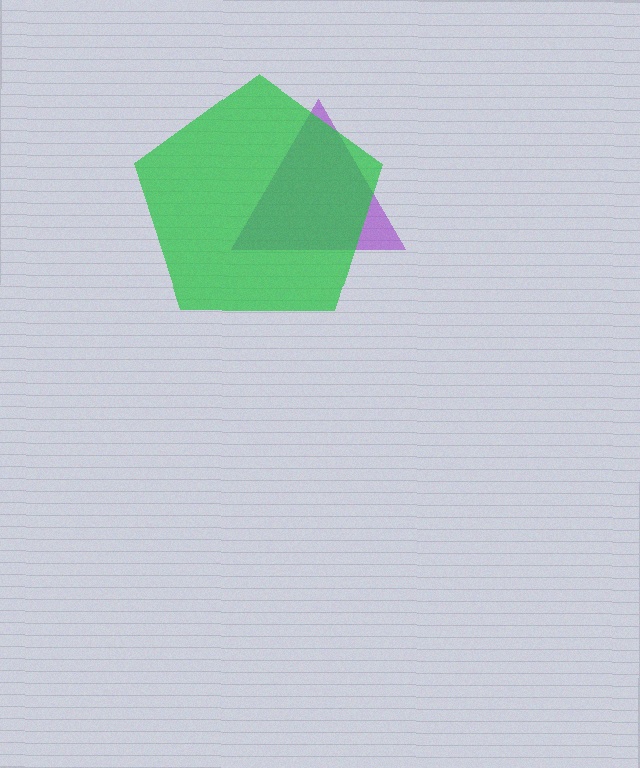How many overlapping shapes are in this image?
There are 2 overlapping shapes in the image.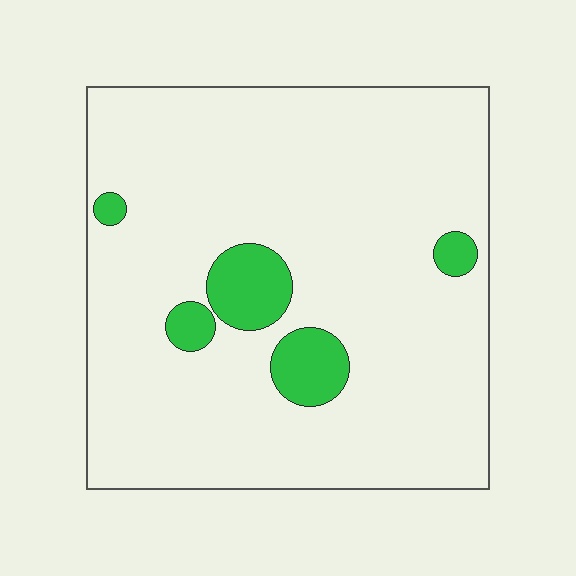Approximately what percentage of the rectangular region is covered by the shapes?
Approximately 10%.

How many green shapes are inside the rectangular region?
5.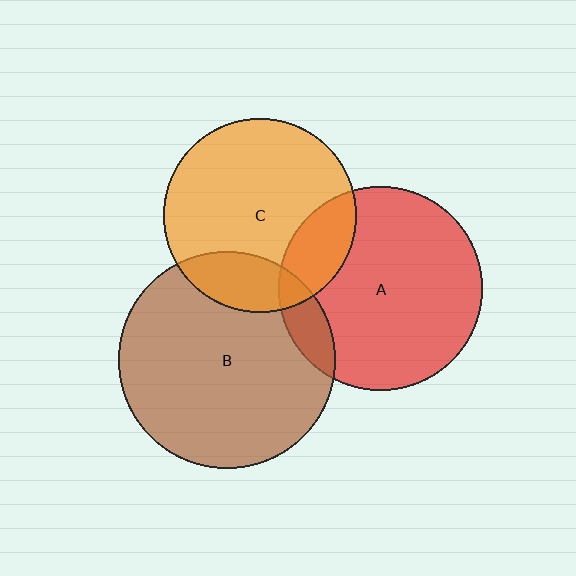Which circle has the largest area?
Circle B (brown).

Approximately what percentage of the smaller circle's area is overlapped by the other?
Approximately 20%.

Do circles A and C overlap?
Yes.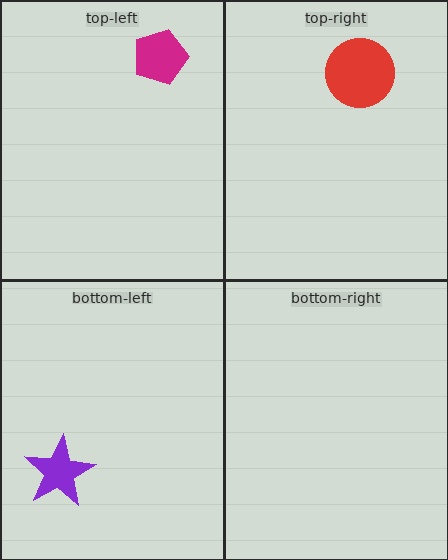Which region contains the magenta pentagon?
The top-left region.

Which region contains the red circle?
The top-right region.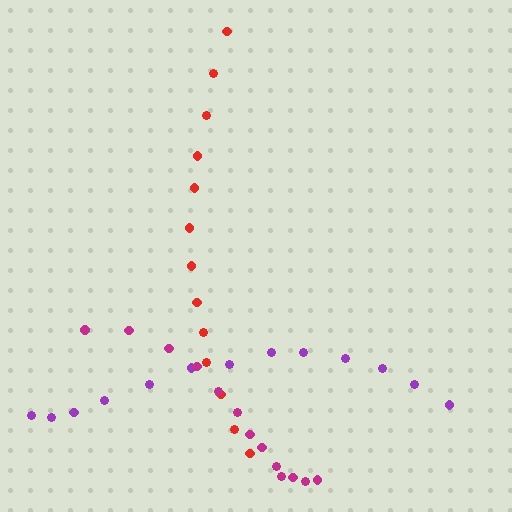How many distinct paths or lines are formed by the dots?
There are 3 distinct paths.